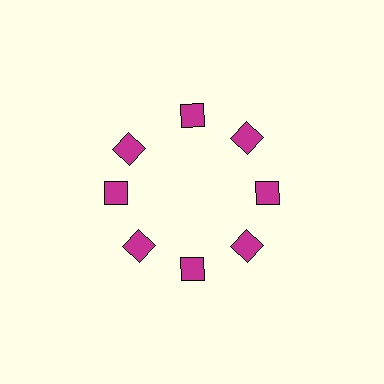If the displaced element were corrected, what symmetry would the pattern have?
It would have 8-fold rotational symmetry — the pattern would map onto itself every 45 degrees.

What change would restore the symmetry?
The symmetry would be restored by rotating it back into even spacing with its neighbors so that all 8 squares sit at equal angles and equal distance from the center.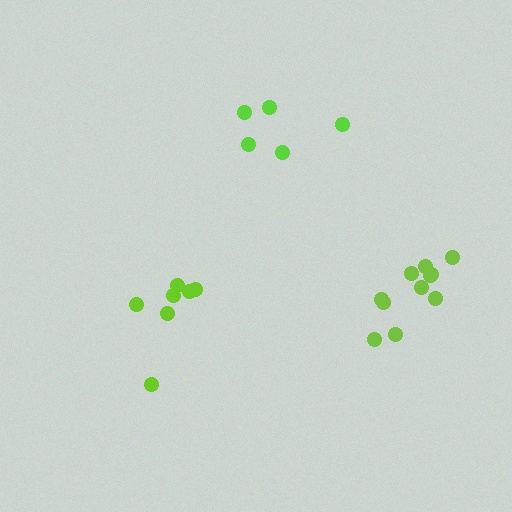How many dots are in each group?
Group 1: 7 dots, Group 2: 5 dots, Group 3: 11 dots (23 total).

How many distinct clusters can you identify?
There are 3 distinct clusters.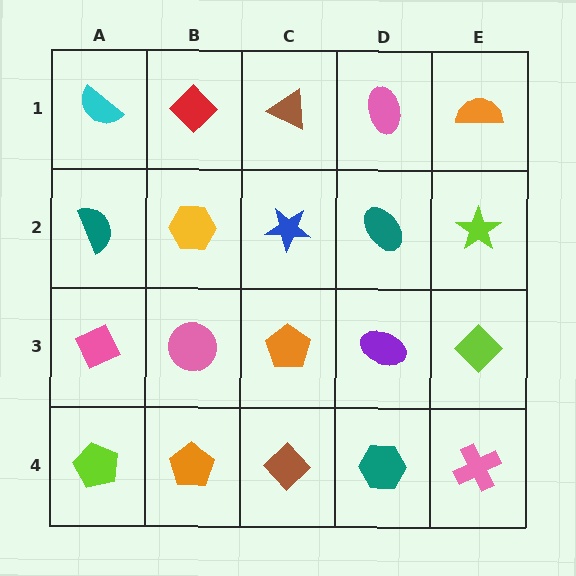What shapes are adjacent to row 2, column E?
An orange semicircle (row 1, column E), a lime diamond (row 3, column E), a teal ellipse (row 2, column D).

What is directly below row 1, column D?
A teal ellipse.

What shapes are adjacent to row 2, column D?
A pink ellipse (row 1, column D), a purple ellipse (row 3, column D), a blue star (row 2, column C), a lime star (row 2, column E).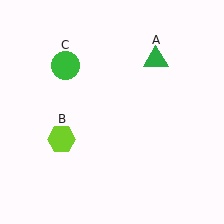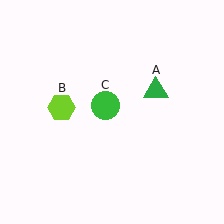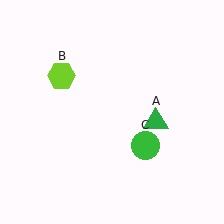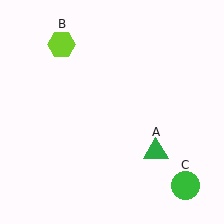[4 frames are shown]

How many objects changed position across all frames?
3 objects changed position: green triangle (object A), lime hexagon (object B), green circle (object C).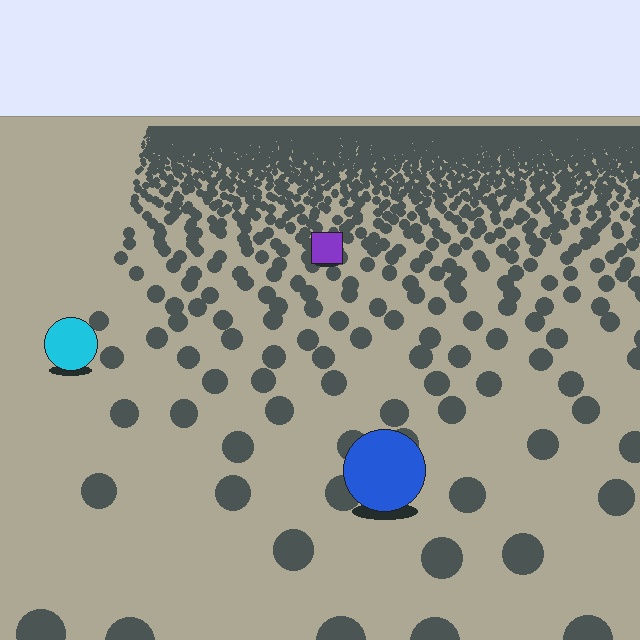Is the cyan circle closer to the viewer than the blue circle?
No. The blue circle is closer — you can tell from the texture gradient: the ground texture is coarser near it.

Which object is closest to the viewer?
The blue circle is closest. The texture marks near it are larger and more spread out.